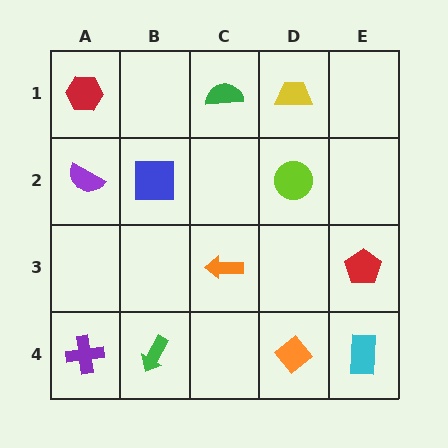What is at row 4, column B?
A green arrow.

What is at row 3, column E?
A red pentagon.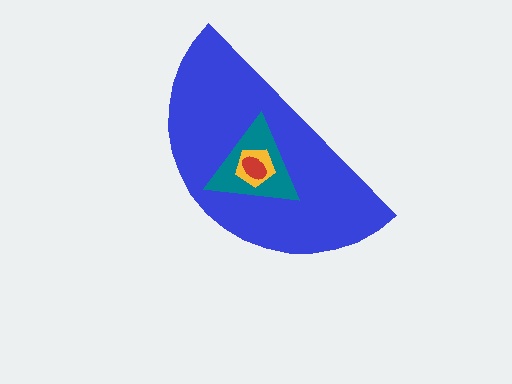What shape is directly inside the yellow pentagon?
The red ellipse.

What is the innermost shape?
The red ellipse.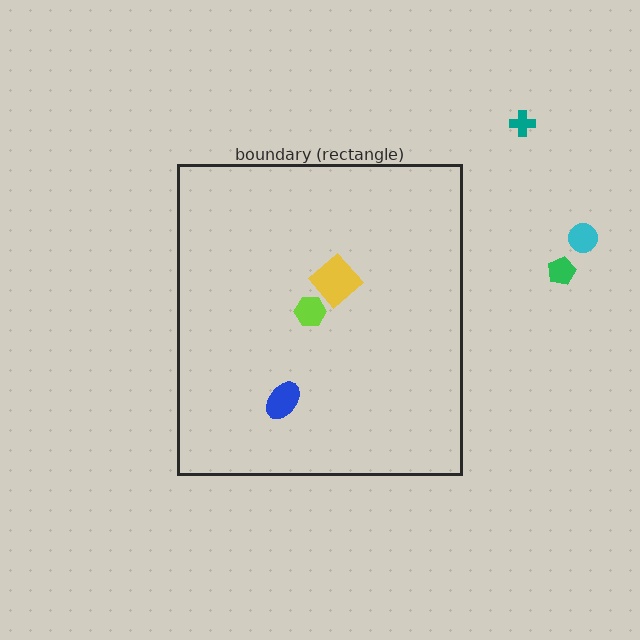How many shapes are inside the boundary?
3 inside, 3 outside.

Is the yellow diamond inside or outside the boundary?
Inside.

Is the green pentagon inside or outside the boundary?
Outside.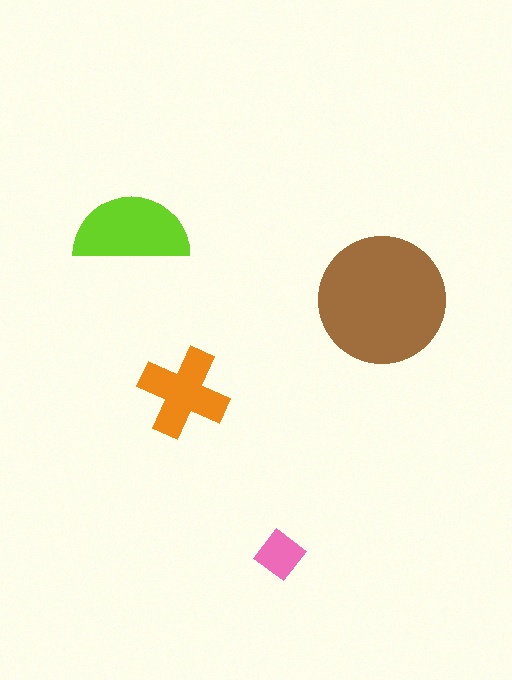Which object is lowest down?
The pink diamond is bottommost.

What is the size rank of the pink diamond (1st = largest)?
4th.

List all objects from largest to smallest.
The brown circle, the lime semicircle, the orange cross, the pink diamond.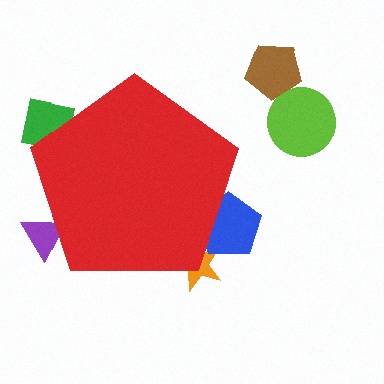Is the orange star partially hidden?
Yes, the orange star is partially hidden behind the red pentagon.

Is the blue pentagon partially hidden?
Yes, the blue pentagon is partially hidden behind the red pentagon.